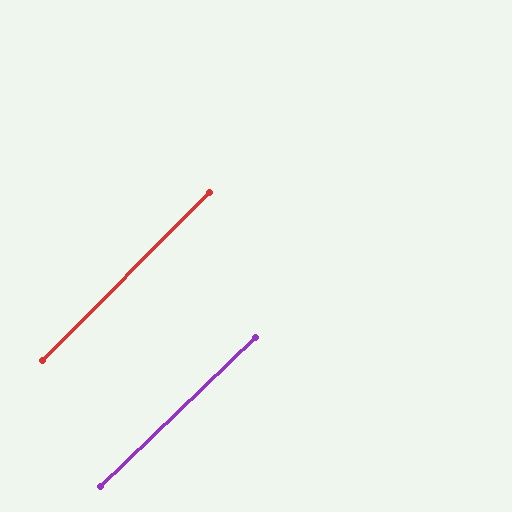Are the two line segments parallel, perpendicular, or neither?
Parallel — their directions differ by only 1.2°.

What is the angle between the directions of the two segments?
Approximately 1 degree.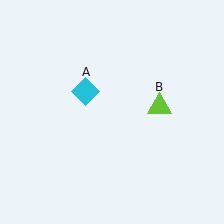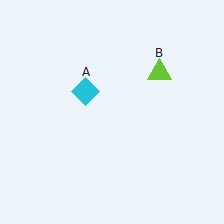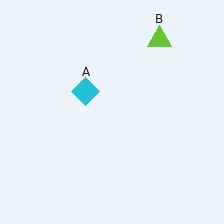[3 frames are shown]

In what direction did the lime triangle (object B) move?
The lime triangle (object B) moved up.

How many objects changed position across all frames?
1 object changed position: lime triangle (object B).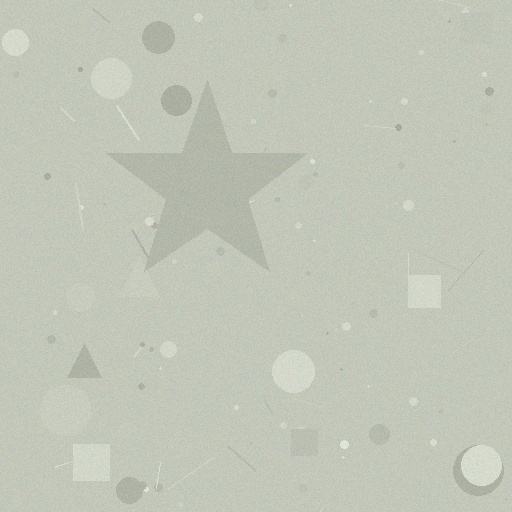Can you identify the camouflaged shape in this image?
The camouflaged shape is a star.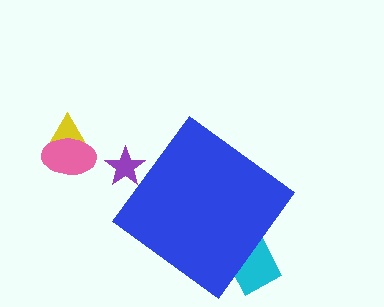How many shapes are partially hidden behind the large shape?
2 shapes are partially hidden.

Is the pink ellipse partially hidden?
No, the pink ellipse is fully visible.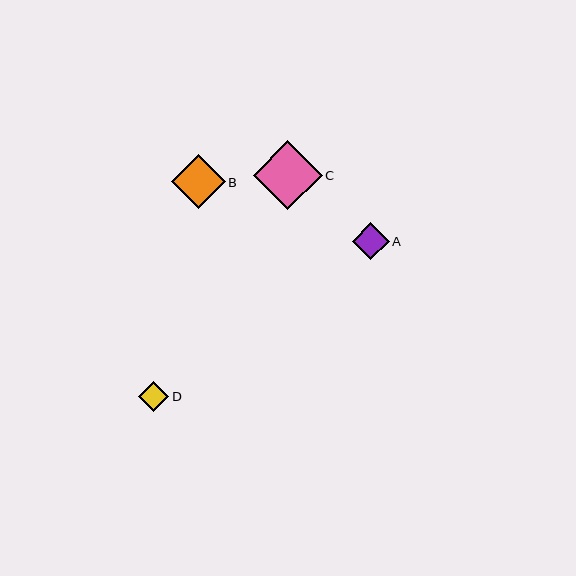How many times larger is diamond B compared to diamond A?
Diamond B is approximately 1.4 times the size of diamond A.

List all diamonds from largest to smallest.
From largest to smallest: C, B, A, D.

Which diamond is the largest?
Diamond C is the largest with a size of approximately 69 pixels.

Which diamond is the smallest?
Diamond D is the smallest with a size of approximately 31 pixels.